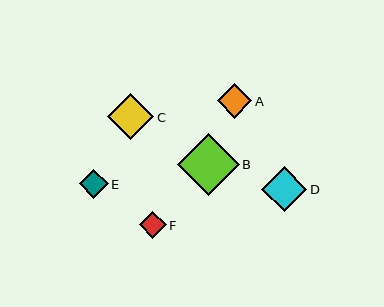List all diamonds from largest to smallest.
From largest to smallest: B, C, D, A, E, F.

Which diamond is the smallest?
Diamond F is the smallest with a size of approximately 27 pixels.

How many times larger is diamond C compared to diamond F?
Diamond C is approximately 1.7 times the size of diamond F.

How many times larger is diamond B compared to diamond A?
Diamond B is approximately 1.8 times the size of diamond A.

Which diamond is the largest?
Diamond B is the largest with a size of approximately 62 pixels.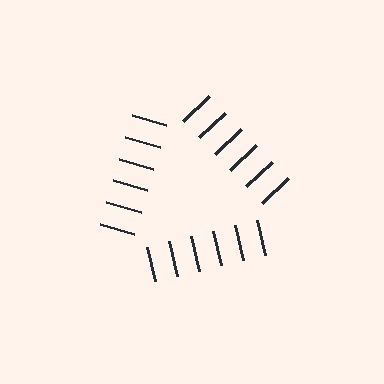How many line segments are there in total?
18 — 6 along each of the 3 edges.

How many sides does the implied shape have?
3 sides — the line-ends trace a triangle.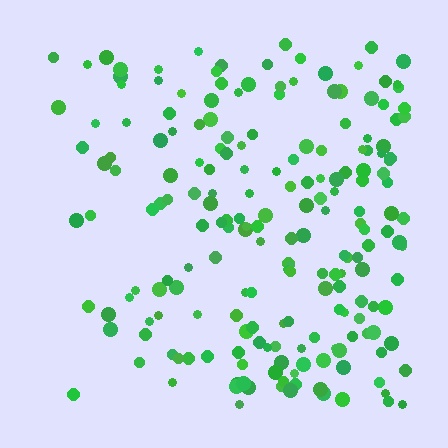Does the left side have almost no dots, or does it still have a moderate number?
Still a moderate number, just noticeably fewer than the right.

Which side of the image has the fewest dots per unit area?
The left.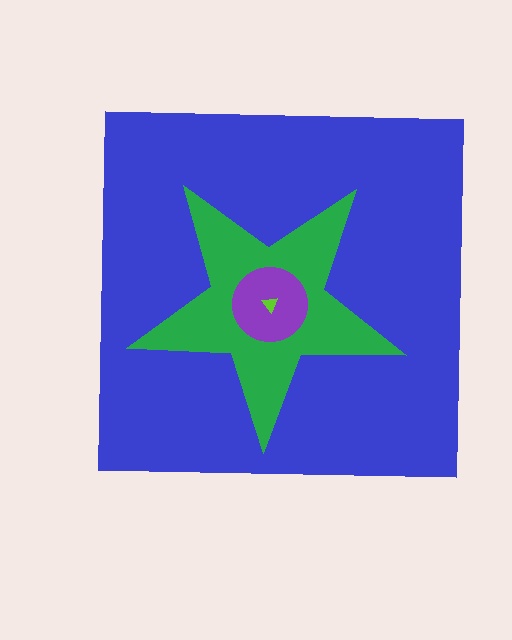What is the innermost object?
The lime triangle.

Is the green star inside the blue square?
Yes.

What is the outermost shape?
The blue square.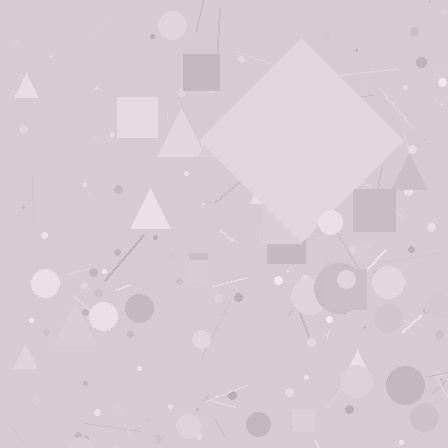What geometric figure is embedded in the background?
A diamond is embedded in the background.